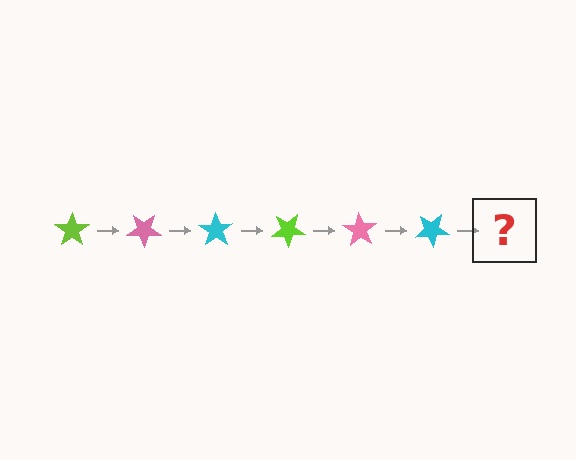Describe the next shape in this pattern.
It should be a lime star, rotated 210 degrees from the start.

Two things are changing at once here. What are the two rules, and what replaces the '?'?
The two rules are that it rotates 35 degrees each step and the color cycles through lime, pink, and cyan. The '?' should be a lime star, rotated 210 degrees from the start.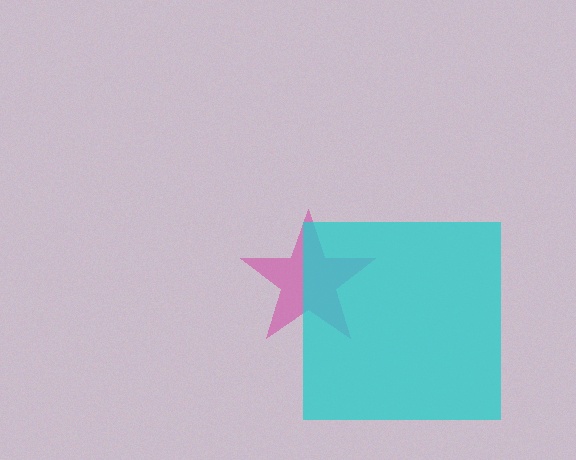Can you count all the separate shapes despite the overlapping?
Yes, there are 2 separate shapes.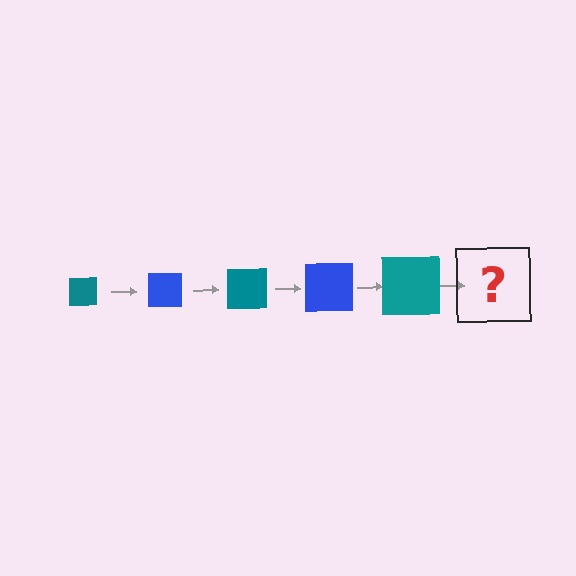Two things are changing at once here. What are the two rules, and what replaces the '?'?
The two rules are that the square grows larger each step and the color cycles through teal and blue. The '?' should be a blue square, larger than the previous one.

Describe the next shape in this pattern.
It should be a blue square, larger than the previous one.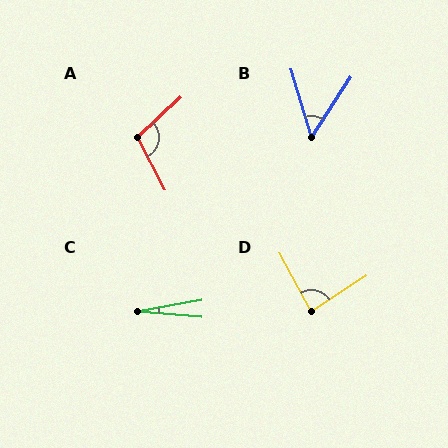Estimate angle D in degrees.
Approximately 85 degrees.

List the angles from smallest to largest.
C (15°), B (50°), D (85°), A (105°).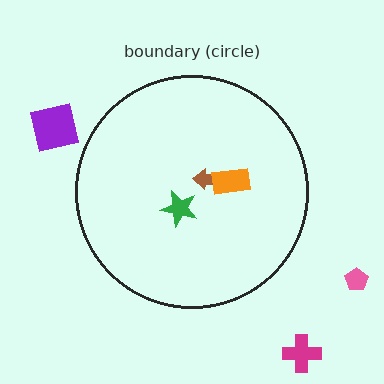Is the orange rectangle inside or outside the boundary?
Inside.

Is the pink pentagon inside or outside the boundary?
Outside.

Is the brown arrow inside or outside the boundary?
Inside.